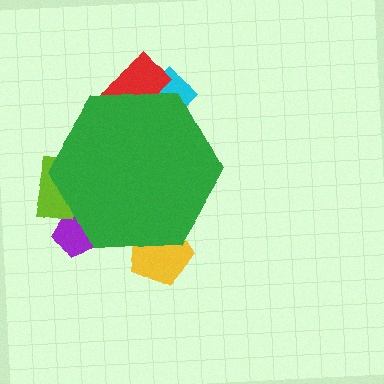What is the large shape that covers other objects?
A green hexagon.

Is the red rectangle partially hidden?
Yes, the red rectangle is partially hidden behind the green hexagon.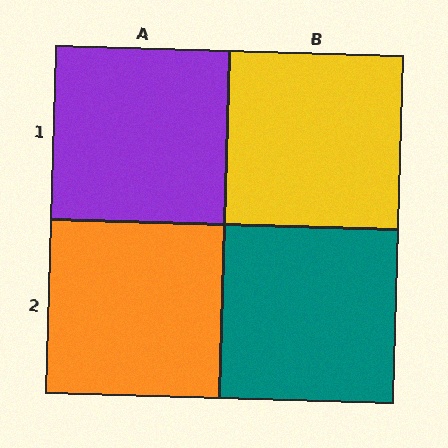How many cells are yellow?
1 cell is yellow.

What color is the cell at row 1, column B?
Yellow.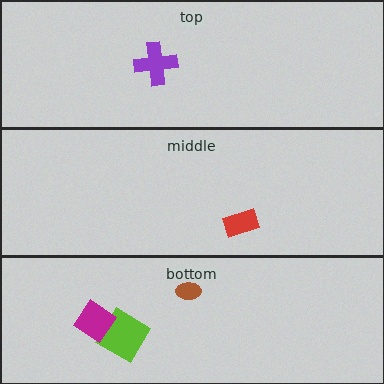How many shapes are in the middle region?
1.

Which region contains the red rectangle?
The middle region.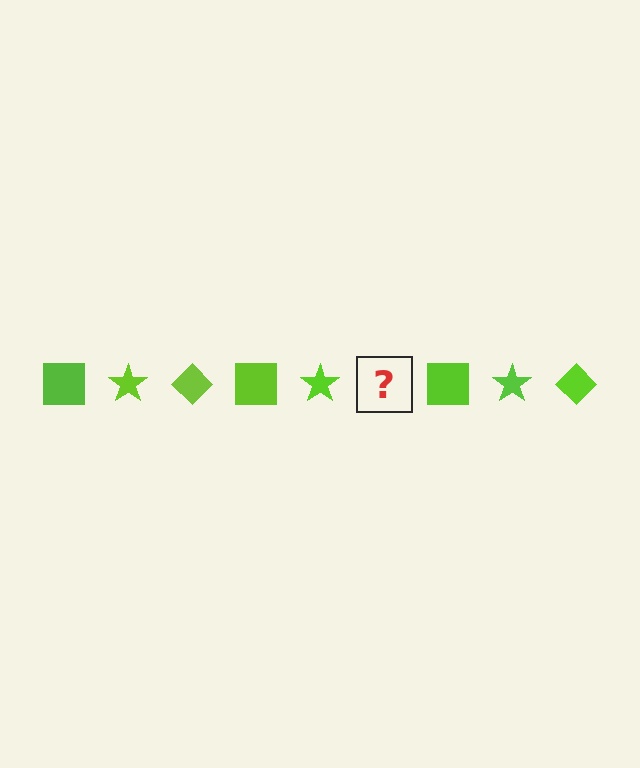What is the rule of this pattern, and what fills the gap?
The rule is that the pattern cycles through square, star, diamond shapes in lime. The gap should be filled with a lime diamond.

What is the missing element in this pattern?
The missing element is a lime diamond.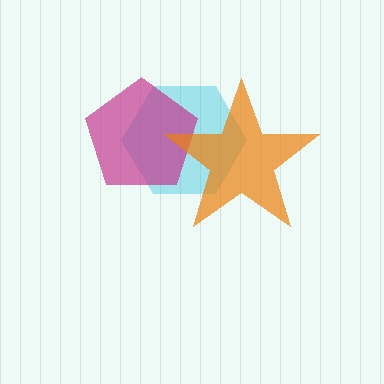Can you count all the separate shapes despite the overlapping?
Yes, there are 3 separate shapes.